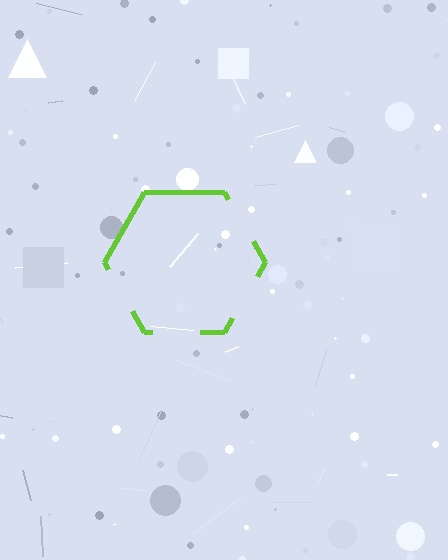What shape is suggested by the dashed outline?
The dashed outline suggests a hexagon.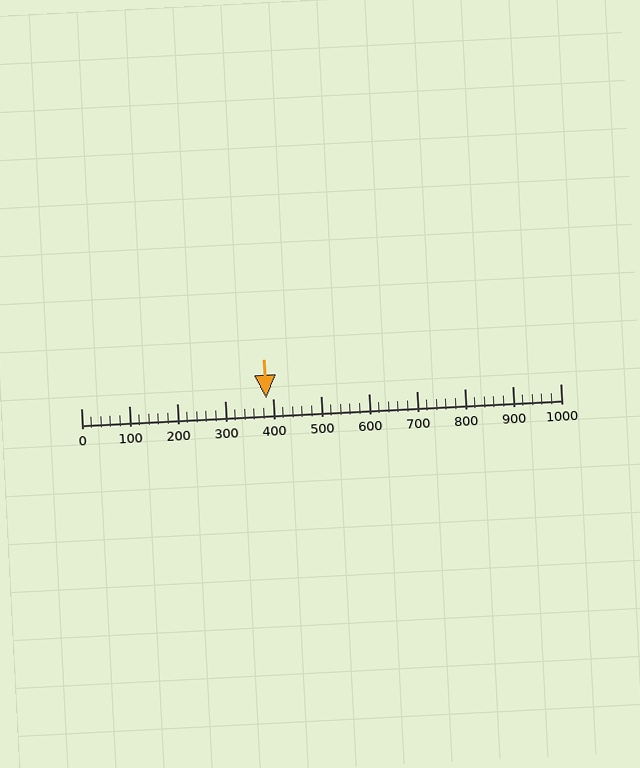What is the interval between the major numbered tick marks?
The major tick marks are spaced 100 units apart.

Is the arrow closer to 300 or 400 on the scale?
The arrow is closer to 400.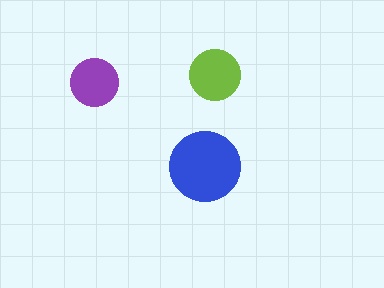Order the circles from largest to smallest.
the blue one, the lime one, the purple one.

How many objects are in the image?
There are 3 objects in the image.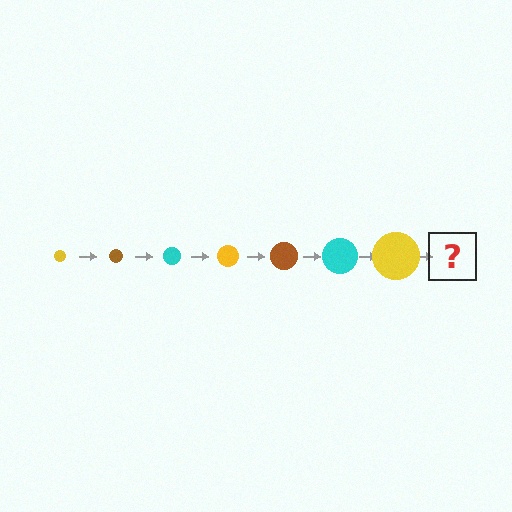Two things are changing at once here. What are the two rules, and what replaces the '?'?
The two rules are that the circle grows larger each step and the color cycles through yellow, brown, and cyan. The '?' should be a brown circle, larger than the previous one.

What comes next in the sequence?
The next element should be a brown circle, larger than the previous one.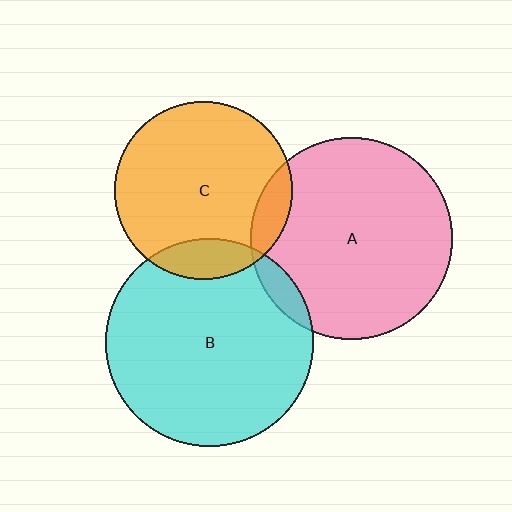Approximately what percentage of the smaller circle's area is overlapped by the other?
Approximately 5%.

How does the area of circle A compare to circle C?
Approximately 1.3 times.